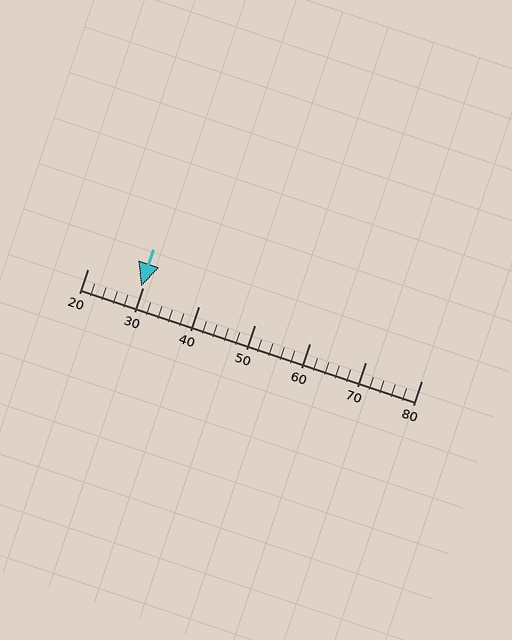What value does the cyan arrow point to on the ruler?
The cyan arrow points to approximately 30.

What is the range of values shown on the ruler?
The ruler shows values from 20 to 80.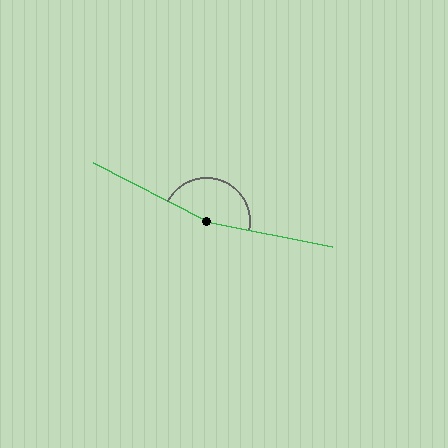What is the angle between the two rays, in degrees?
Approximately 164 degrees.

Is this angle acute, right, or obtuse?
It is obtuse.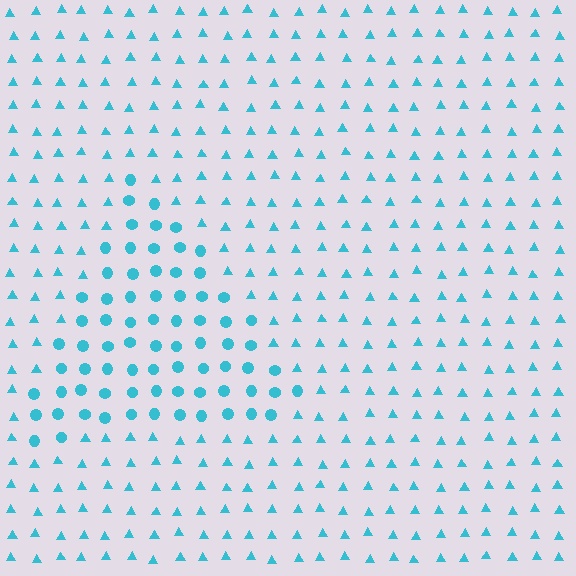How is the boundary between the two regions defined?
The boundary is defined by a change in element shape: circles inside vs. triangles outside. All elements share the same color and spacing.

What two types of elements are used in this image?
The image uses circles inside the triangle region and triangles outside it.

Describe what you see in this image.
The image is filled with small cyan elements arranged in a uniform grid. A triangle-shaped region contains circles, while the surrounding area contains triangles. The boundary is defined purely by the change in element shape.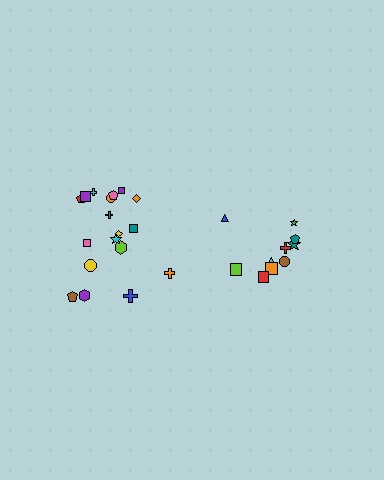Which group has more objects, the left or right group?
The left group.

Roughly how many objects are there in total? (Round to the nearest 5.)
Roughly 30 objects in total.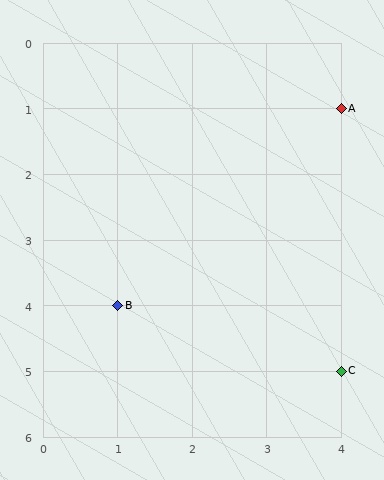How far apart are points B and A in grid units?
Points B and A are 3 columns and 3 rows apart (about 4.2 grid units diagonally).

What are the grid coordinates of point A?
Point A is at grid coordinates (4, 1).